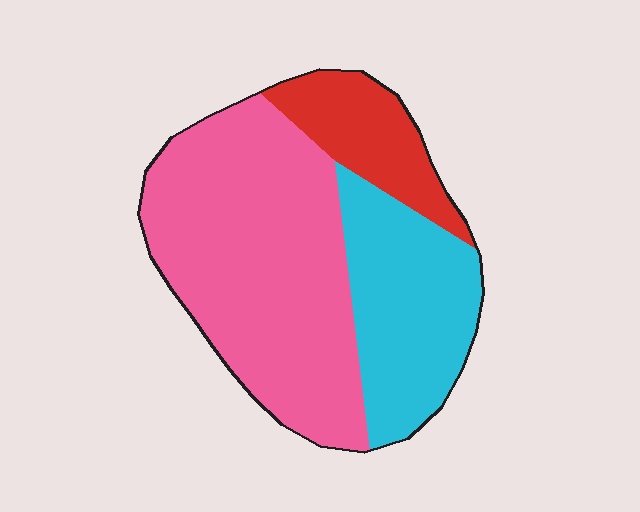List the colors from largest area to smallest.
From largest to smallest: pink, cyan, red.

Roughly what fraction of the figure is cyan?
Cyan covers 28% of the figure.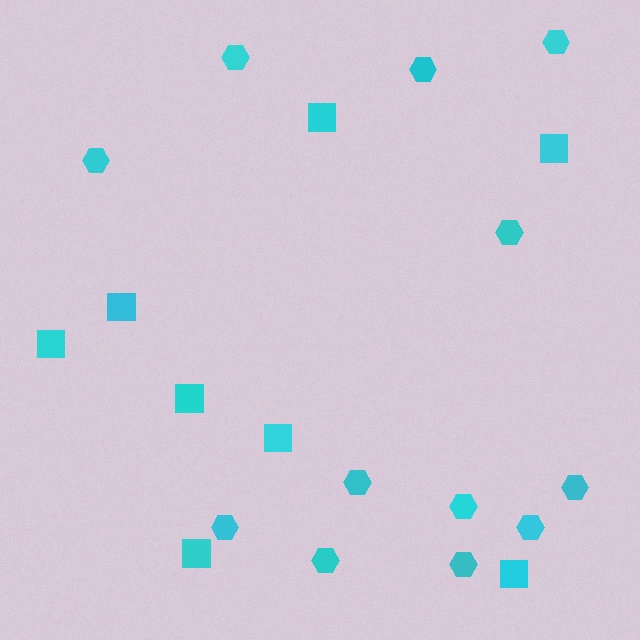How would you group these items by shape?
There are 2 groups: one group of squares (8) and one group of hexagons (12).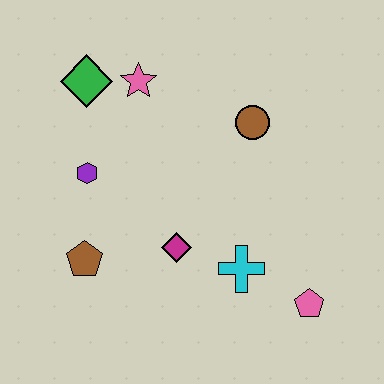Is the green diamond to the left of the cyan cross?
Yes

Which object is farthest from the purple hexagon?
The pink pentagon is farthest from the purple hexagon.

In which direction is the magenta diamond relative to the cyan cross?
The magenta diamond is to the left of the cyan cross.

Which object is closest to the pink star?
The green diamond is closest to the pink star.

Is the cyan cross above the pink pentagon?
Yes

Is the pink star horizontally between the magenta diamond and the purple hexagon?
Yes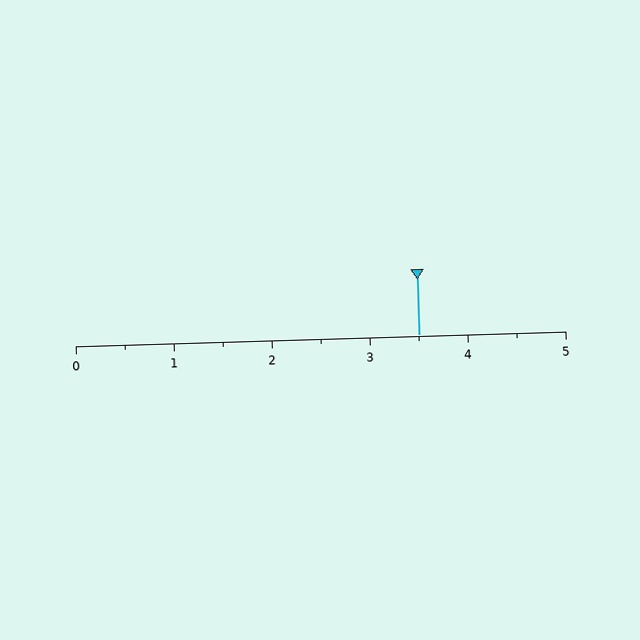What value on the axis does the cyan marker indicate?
The marker indicates approximately 3.5.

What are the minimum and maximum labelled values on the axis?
The axis runs from 0 to 5.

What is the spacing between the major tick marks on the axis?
The major ticks are spaced 1 apart.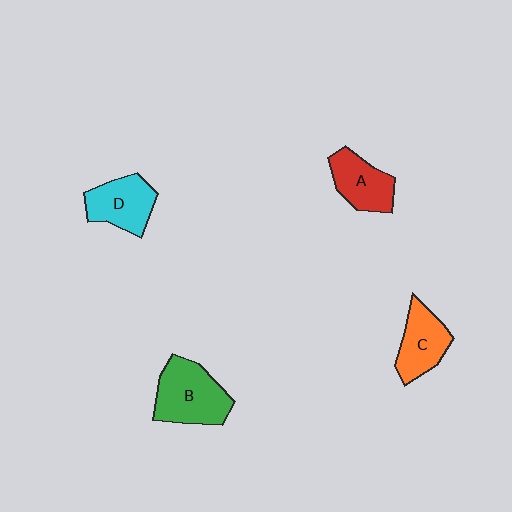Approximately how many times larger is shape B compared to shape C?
Approximately 1.3 times.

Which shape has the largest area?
Shape B (green).